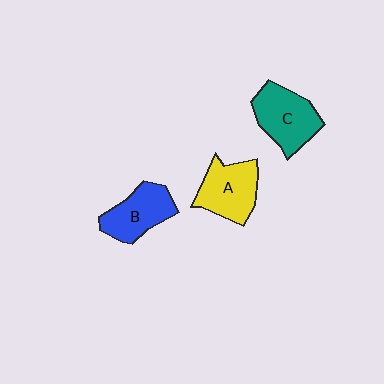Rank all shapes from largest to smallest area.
From largest to smallest: C (teal), A (yellow), B (blue).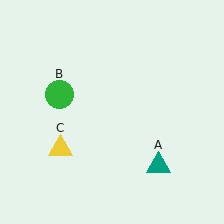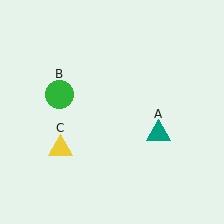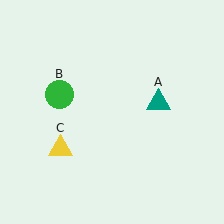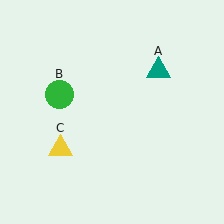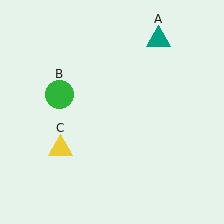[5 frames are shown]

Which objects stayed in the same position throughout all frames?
Green circle (object B) and yellow triangle (object C) remained stationary.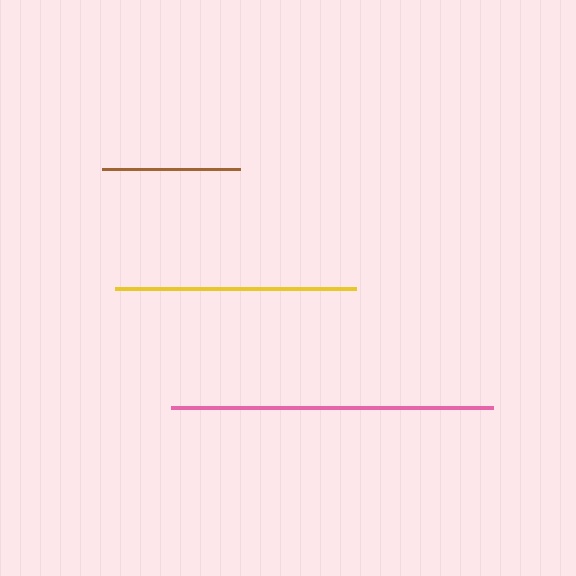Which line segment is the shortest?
The brown line is the shortest at approximately 138 pixels.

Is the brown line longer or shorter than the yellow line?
The yellow line is longer than the brown line.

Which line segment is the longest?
The pink line is the longest at approximately 323 pixels.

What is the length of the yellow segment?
The yellow segment is approximately 241 pixels long.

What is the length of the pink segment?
The pink segment is approximately 323 pixels long.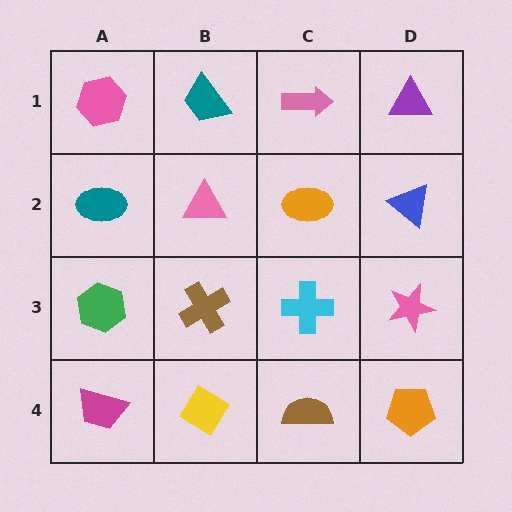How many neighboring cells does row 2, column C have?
4.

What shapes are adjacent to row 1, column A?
A teal ellipse (row 2, column A), a teal trapezoid (row 1, column B).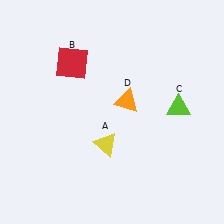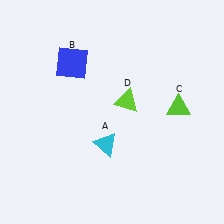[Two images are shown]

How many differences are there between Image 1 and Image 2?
There are 3 differences between the two images.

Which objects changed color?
A changed from yellow to cyan. B changed from red to blue. D changed from orange to lime.